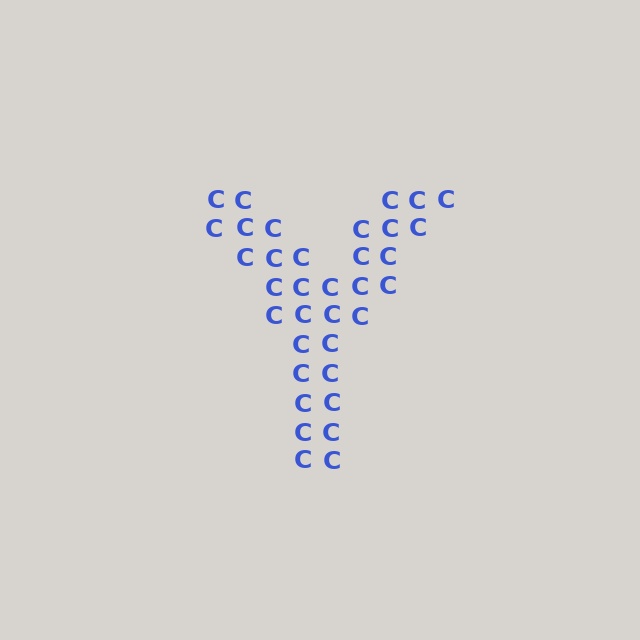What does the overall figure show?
The overall figure shows the letter Y.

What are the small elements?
The small elements are letter C's.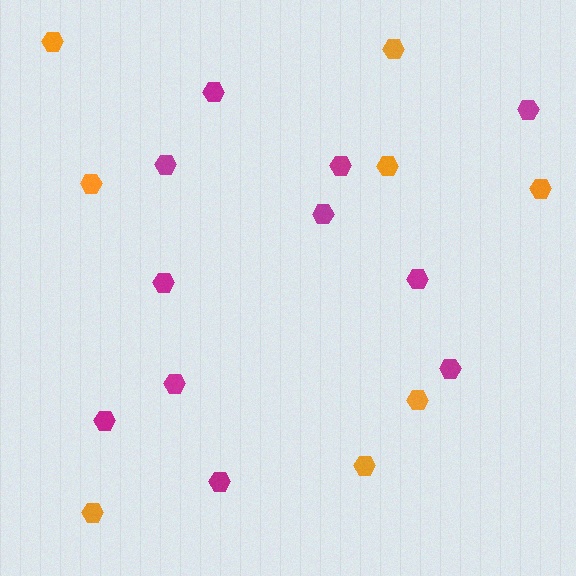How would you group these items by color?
There are 2 groups: one group of magenta hexagons (11) and one group of orange hexagons (8).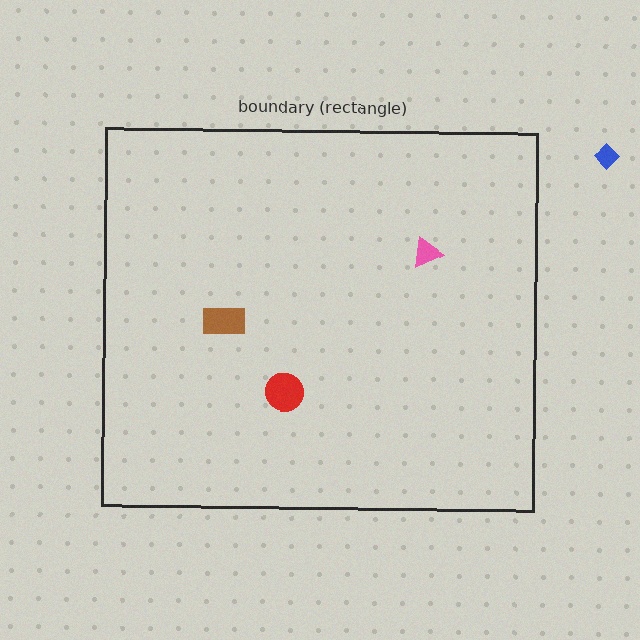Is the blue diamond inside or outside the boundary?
Outside.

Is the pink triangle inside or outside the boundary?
Inside.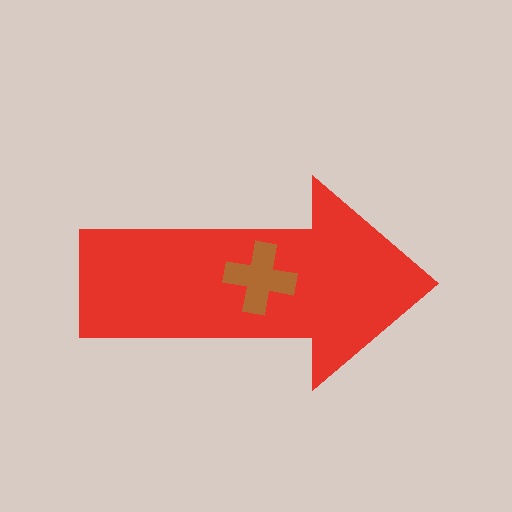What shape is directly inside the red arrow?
The brown cross.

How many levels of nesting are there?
2.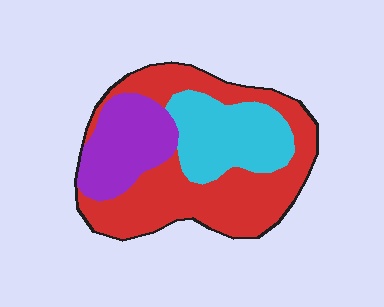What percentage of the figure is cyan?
Cyan covers 25% of the figure.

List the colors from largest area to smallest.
From largest to smallest: red, cyan, purple.